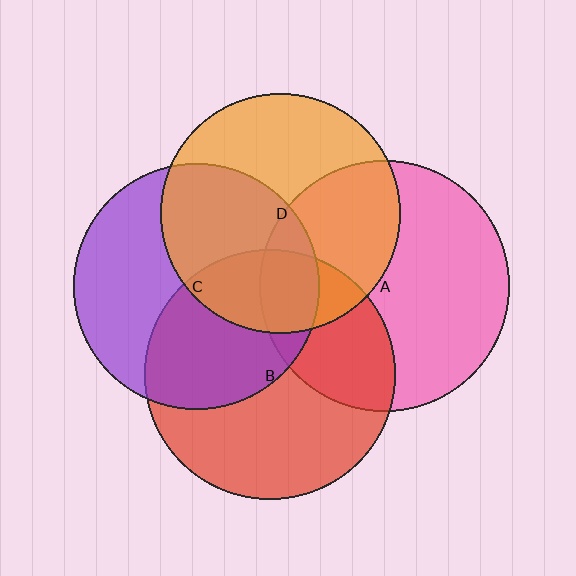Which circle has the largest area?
Circle B (red).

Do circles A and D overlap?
Yes.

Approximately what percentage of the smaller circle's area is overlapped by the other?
Approximately 40%.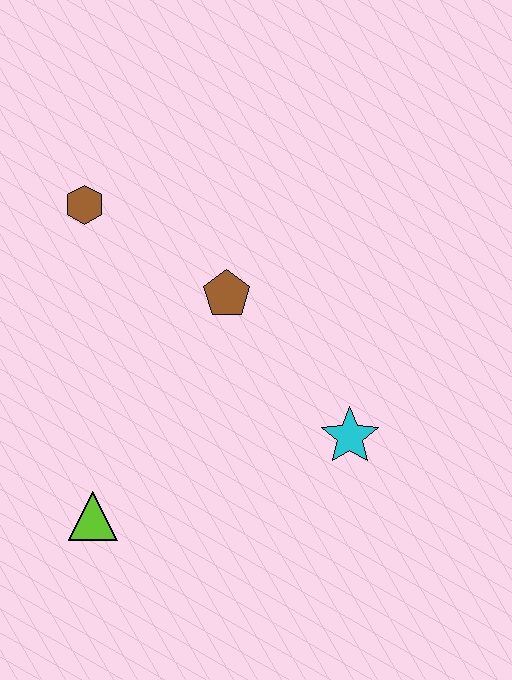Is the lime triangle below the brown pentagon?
Yes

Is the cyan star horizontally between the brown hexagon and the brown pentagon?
No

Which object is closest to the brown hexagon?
The brown pentagon is closest to the brown hexagon.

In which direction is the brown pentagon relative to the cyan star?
The brown pentagon is above the cyan star.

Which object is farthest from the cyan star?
The brown hexagon is farthest from the cyan star.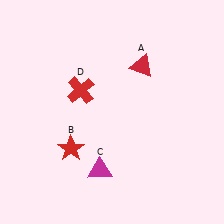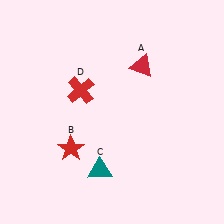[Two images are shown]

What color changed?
The triangle (C) changed from magenta in Image 1 to teal in Image 2.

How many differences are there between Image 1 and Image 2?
There is 1 difference between the two images.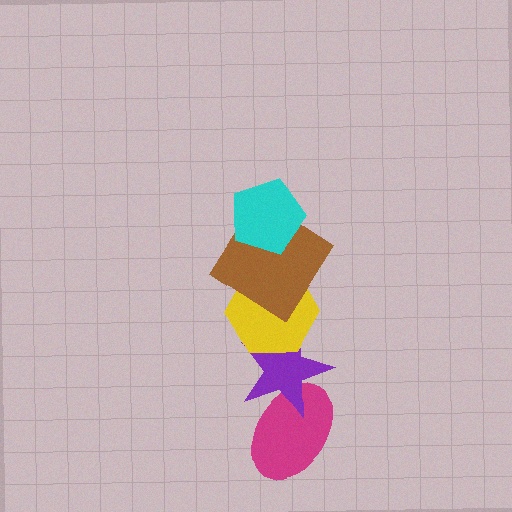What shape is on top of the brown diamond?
The cyan pentagon is on top of the brown diamond.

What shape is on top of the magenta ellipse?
The purple star is on top of the magenta ellipse.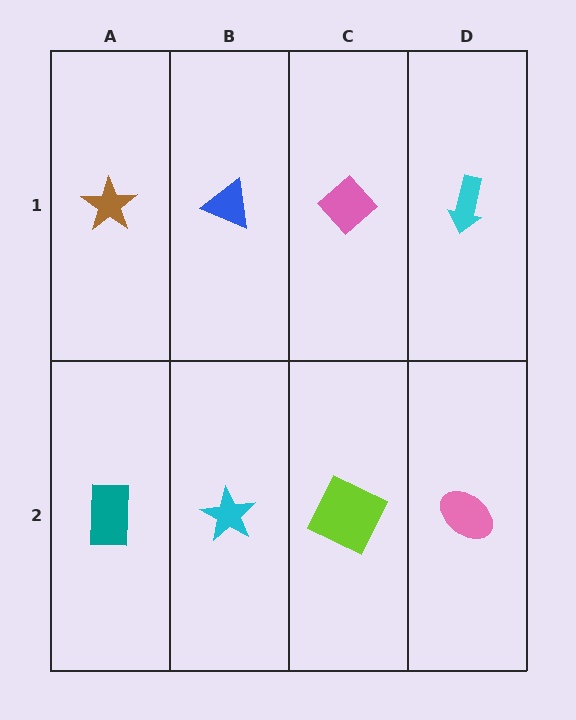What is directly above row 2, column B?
A blue triangle.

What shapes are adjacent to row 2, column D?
A cyan arrow (row 1, column D), a lime square (row 2, column C).